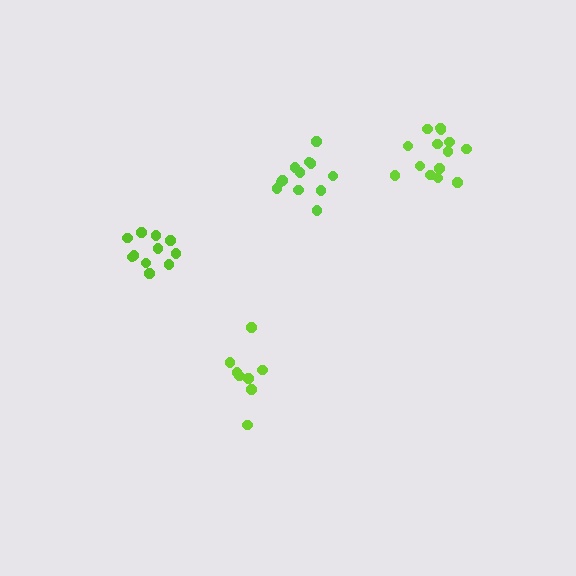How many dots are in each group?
Group 1: 8 dots, Group 2: 12 dots, Group 3: 11 dots, Group 4: 14 dots (45 total).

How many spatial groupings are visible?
There are 4 spatial groupings.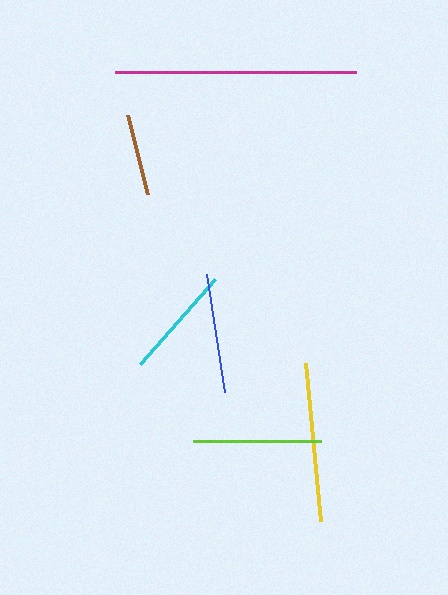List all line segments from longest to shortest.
From longest to shortest: magenta, yellow, lime, blue, cyan, brown.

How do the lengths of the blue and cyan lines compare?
The blue and cyan lines are approximately the same length.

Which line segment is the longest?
The magenta line is the longest at approximately 241 pixels.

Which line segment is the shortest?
The brown line is the shortest at approximately 81 pixels.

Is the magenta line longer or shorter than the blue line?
The magenta line is longer than the blue line.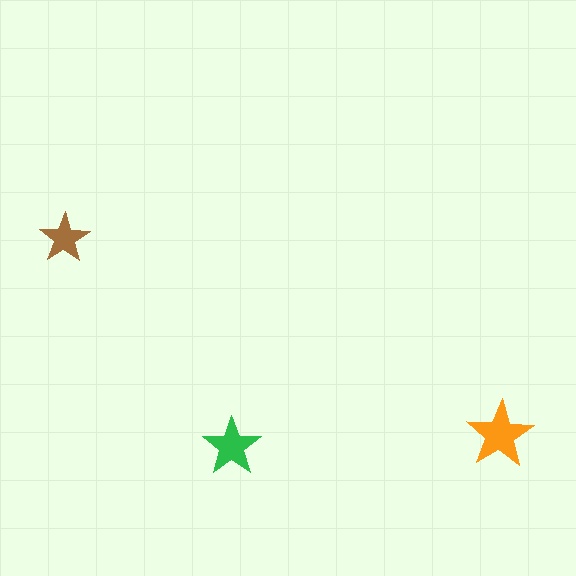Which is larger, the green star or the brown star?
The green one.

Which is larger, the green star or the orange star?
The orange one.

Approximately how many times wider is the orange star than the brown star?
About 1.5 times wider.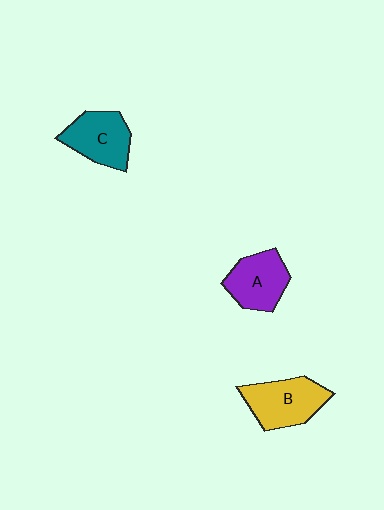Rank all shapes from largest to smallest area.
From largest to smallest: B (yellow), C (teal), A (purple).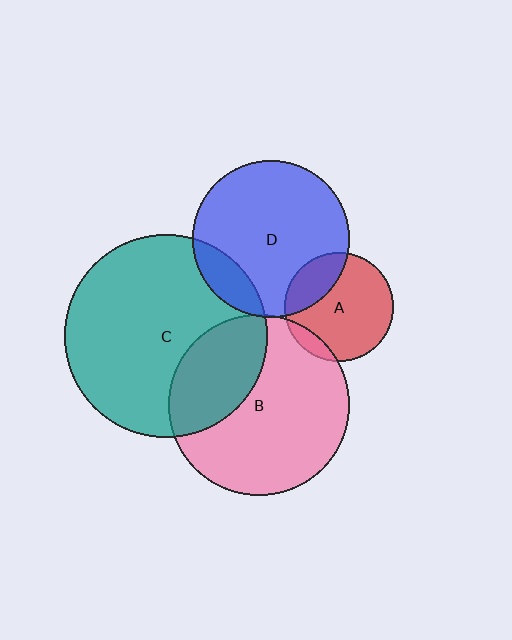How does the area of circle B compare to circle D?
Approximately 1.3 times.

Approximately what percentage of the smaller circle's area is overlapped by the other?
Approximately 25%.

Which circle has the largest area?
Circle C (teal).